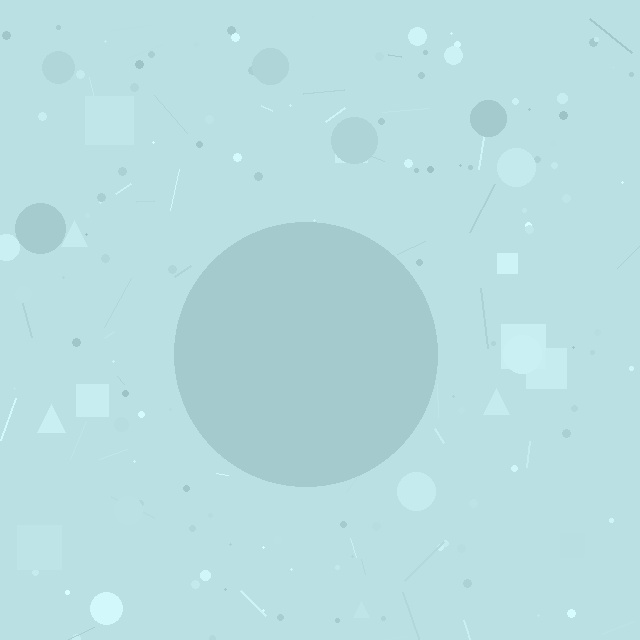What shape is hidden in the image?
A circle is hidden in the image.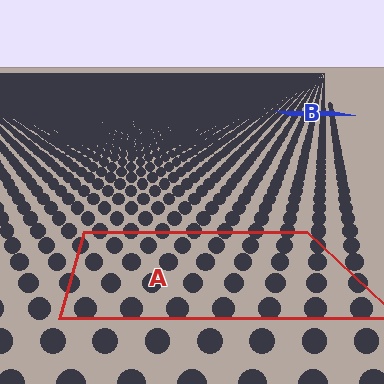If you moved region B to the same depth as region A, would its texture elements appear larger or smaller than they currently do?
They would appear larger. At a closer depth, the same texture elements are projected at a bigger on-screen size.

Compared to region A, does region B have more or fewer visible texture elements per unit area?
Region B has more texture elements per unit area — they are packed more densely because it is farther away.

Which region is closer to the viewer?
Region A is closer. The texture elements there are larger and more spread out.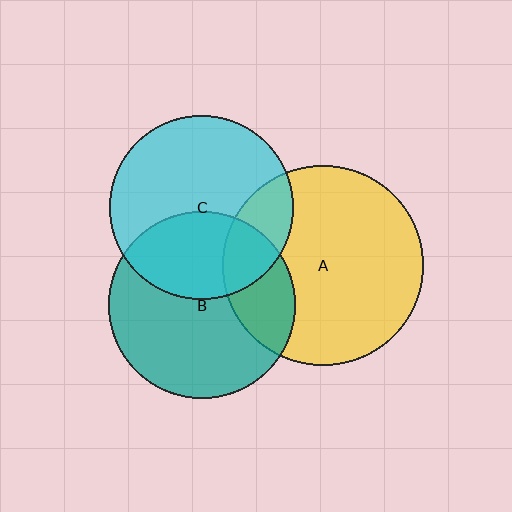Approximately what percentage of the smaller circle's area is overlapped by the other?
Approximately 20%.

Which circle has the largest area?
Circle A (yellow).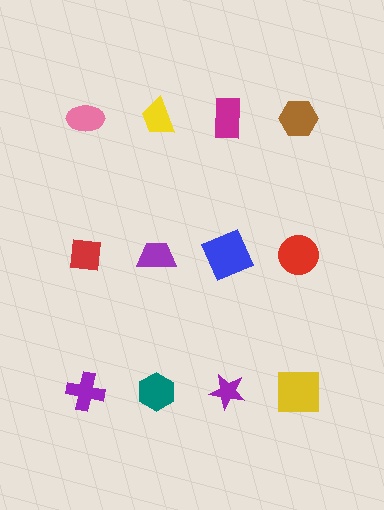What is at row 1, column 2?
A yellow trapezoid.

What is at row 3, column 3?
A purple star.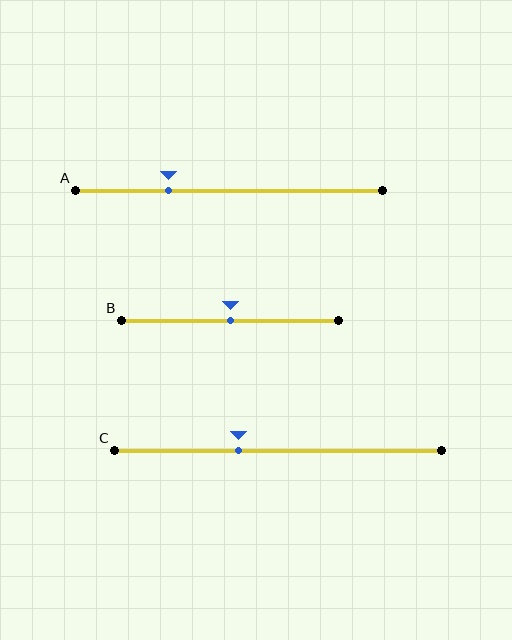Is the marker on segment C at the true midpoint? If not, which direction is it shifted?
No, the marker on segment C is shifted to the left by about 12% of the segment length.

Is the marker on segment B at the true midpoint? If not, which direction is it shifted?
Yes, the marker on segment B is at the true midpoint.